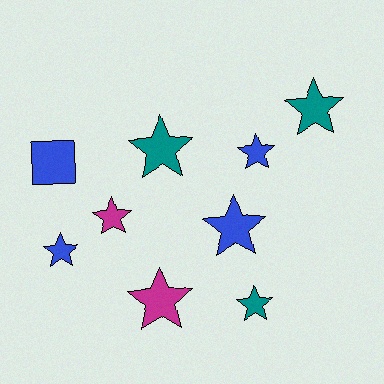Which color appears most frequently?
Blue, with 4 objects.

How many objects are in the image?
There are 9 objects.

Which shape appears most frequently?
Star, with 8 objects.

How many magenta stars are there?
There are 2 magenta stars.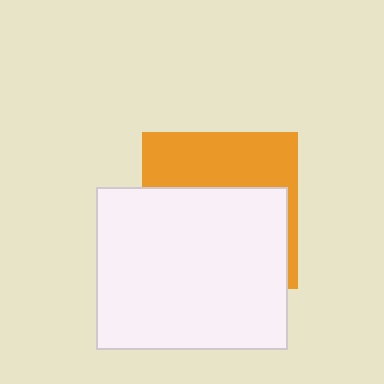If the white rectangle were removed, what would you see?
You would see the complete orange square.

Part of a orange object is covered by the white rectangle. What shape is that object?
It is a square.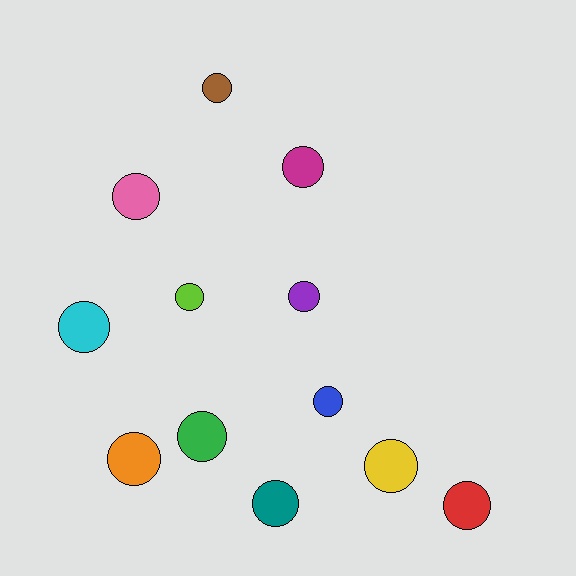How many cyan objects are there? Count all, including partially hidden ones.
There is 1 cyan object.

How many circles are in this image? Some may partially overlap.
There are 12 circles.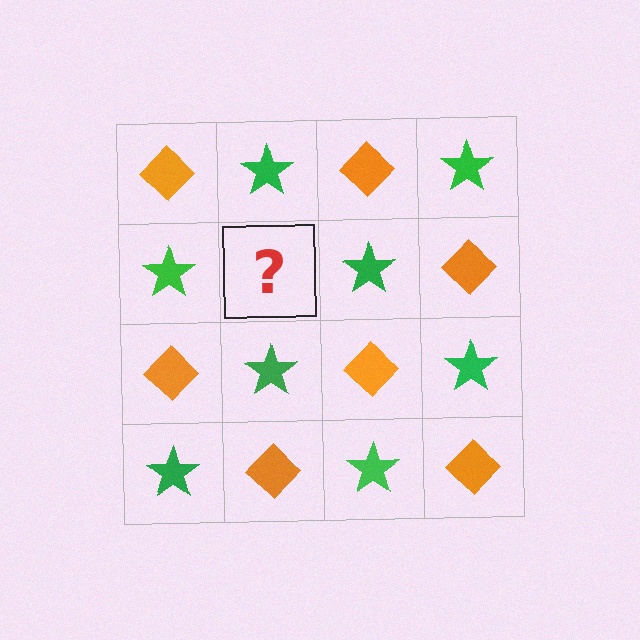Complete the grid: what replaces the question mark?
The question mark should be replaced with an orange diamond.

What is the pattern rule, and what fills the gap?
The rule is that it alternates orange diamond and green star in a checkerboard pattern. The gap should be filled with an orange diamond.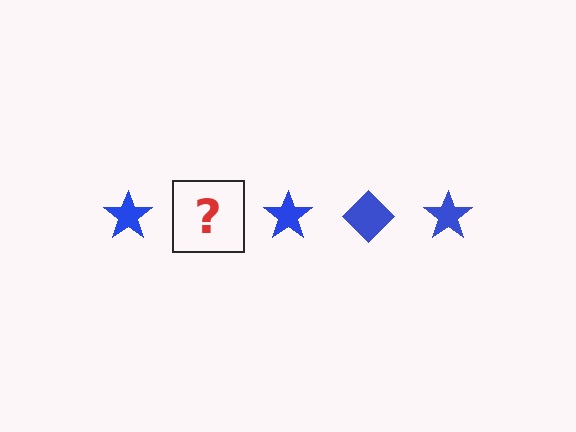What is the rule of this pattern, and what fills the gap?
The rule is that the pattern cycles through star, diamond shapes in blue. The gap should be filled with a blue diamond.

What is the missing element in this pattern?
The missing element is a blue diamond.